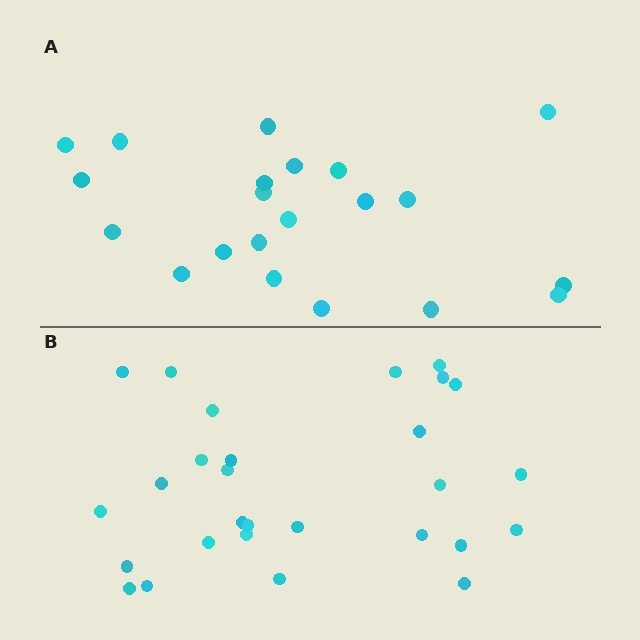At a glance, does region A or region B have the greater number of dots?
Region B (the bottom region) has more dots.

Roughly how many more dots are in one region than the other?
Region B has roughly 8 or so more dots than region A.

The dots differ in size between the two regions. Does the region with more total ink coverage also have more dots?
No. Region A has more total ink coverage because its dots are larger, but region B actually contains more individual dots. Total area can be misleading — the number of items is what matters here.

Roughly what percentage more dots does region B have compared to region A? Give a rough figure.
About 35% more.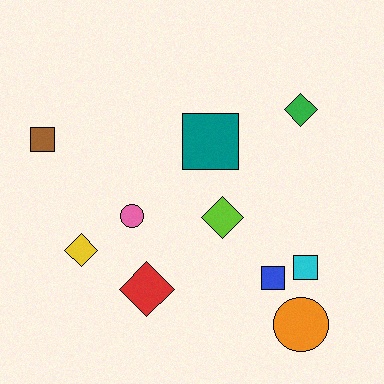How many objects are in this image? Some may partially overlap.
There are 10 objects.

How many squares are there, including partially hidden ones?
There are 4 squares.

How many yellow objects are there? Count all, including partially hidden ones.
There is 1 yellow object.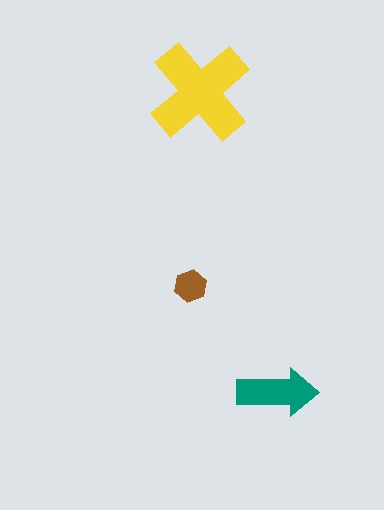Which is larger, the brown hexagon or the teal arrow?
The teal arrow.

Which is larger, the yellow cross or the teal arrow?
The yellow cross.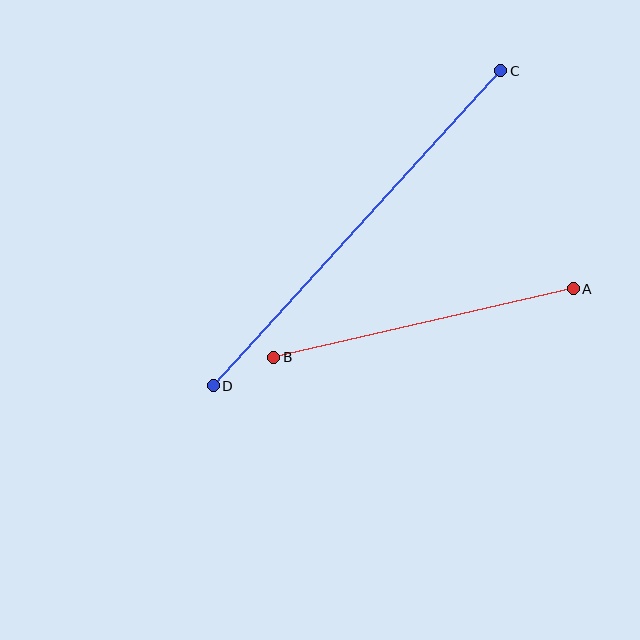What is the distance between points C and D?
The distance is approximately 427 pixels.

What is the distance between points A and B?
The distance is approximately 307 pixels.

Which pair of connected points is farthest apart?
Points C and D are farthest apart.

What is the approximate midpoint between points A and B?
The midpoint is at approximately (424, 323) pixels.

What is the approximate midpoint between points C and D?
The midpoint is at approximately (357, 228) pixels.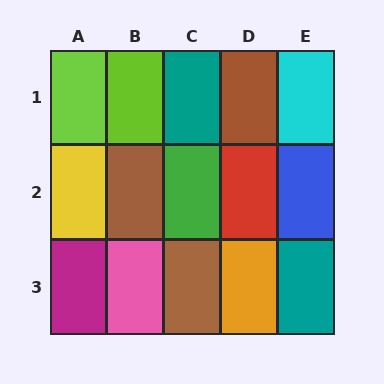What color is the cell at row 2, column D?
Red.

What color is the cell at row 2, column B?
Brown.